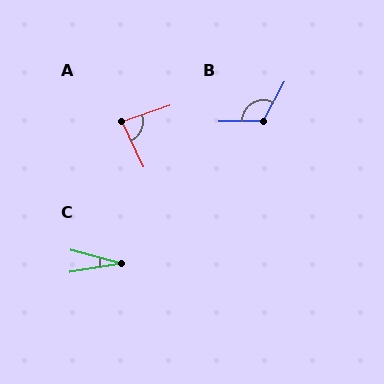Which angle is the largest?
B, at approximately 119 degrees.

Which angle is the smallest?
C, at approximately 24 degrees.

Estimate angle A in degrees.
Approximately 83 degrees.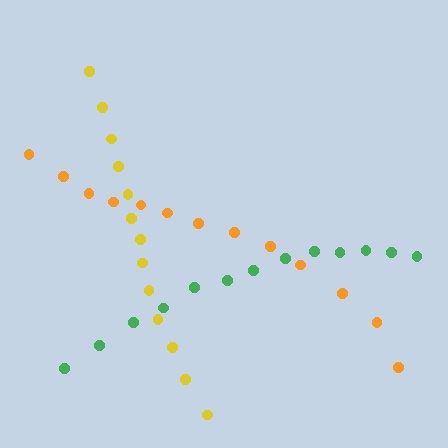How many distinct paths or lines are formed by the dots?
There are 3 distinct paths.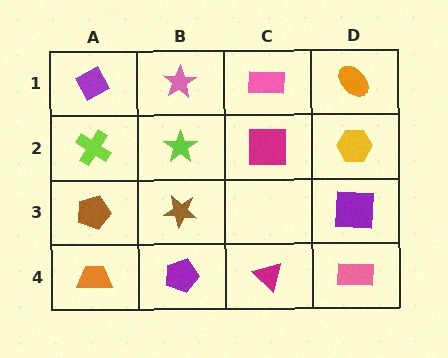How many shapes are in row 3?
3 shapes.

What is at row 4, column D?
A pink rectangle.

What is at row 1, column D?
An orange ellipse.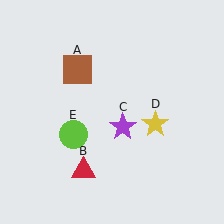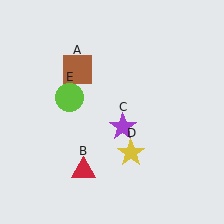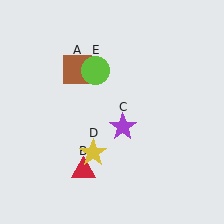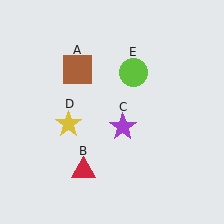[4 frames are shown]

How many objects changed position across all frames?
2 objects changed position: yellow star (object D), lime circle (object E).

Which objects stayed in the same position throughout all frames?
Brown square (object A) and red triangle (object B) and purple star (object C) remained stationary.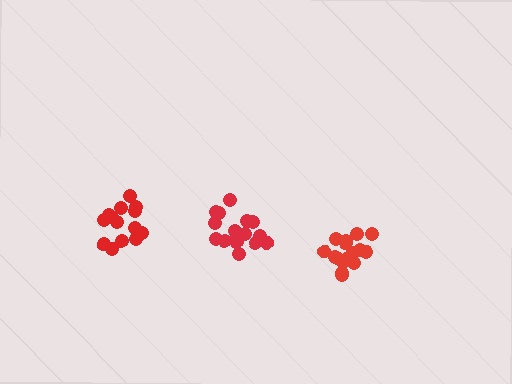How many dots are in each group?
Group 1: 14 dots, Group 2: 16 dots, Group 3: 16 dots (46 total).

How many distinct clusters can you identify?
There are 3 distinct clusters.